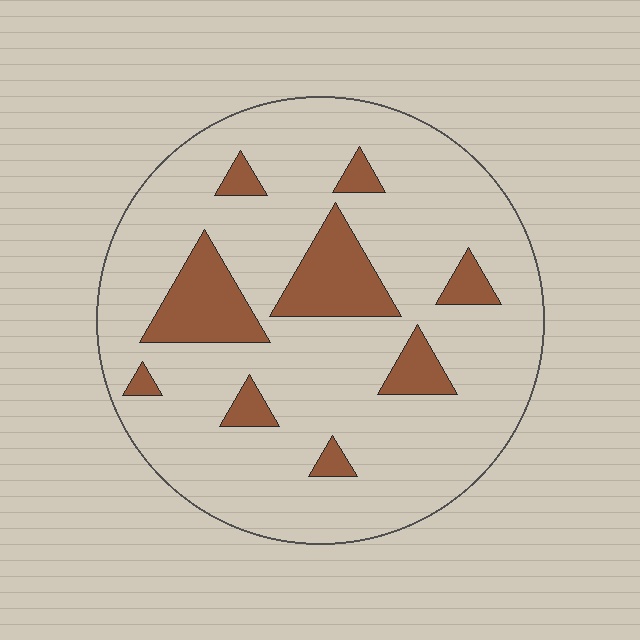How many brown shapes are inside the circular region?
9.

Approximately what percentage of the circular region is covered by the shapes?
Approximately 15%.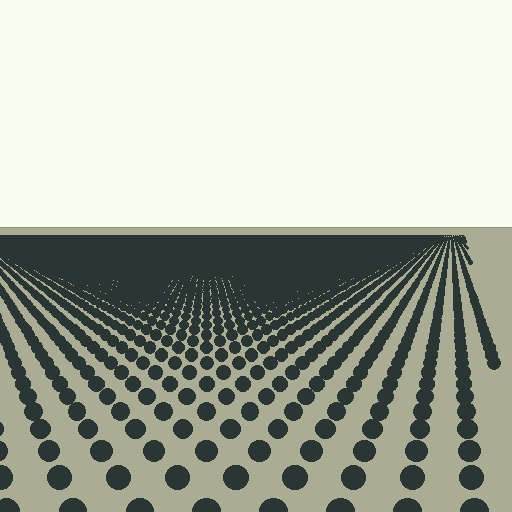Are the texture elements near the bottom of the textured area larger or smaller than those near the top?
Larger. Near the bottom, elements are closer to the viewer and appear at a bigger on-screen size.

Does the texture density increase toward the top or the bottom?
Density increases toward the top.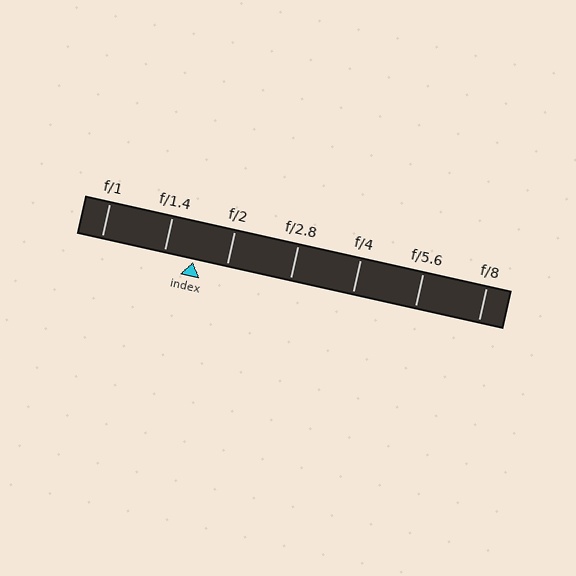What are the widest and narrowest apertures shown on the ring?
The widest aperture shown is f/1 and the narrowest is f/8.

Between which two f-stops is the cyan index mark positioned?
The index mark is between f/1.4 and f/2.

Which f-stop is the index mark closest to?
The index mark is closest to f/1.4.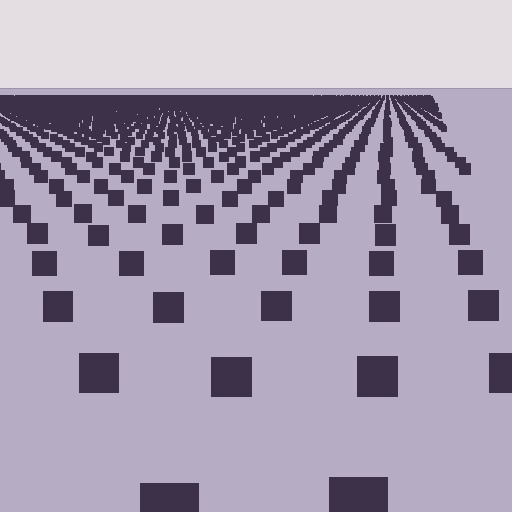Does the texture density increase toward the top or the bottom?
Density increases toward the top.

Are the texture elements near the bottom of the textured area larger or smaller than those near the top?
Larger. Near the bottom, elements are closer to the viewer and appear at a bigger on-screen size.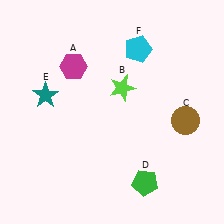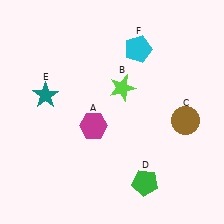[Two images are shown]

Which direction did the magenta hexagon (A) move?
The magenta hexagon (A) moved down.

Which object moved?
The magenta hexagon (A) moved down.